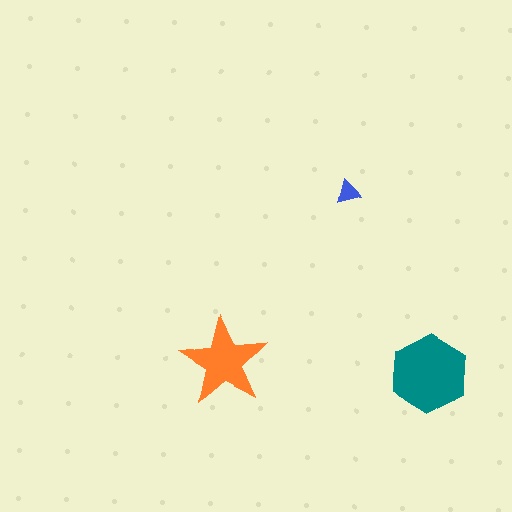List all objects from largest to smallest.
The teal hexagon, the orange star, the blue triangle.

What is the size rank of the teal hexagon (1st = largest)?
1st.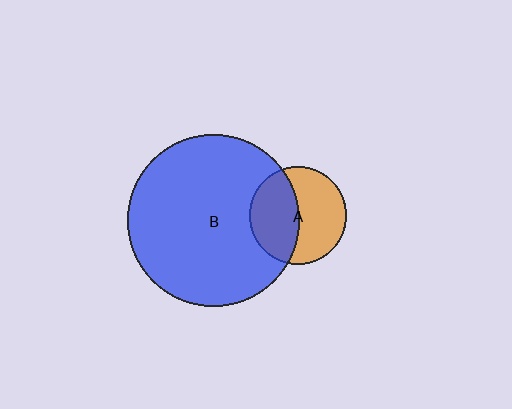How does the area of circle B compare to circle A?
Approximately 3.1 times.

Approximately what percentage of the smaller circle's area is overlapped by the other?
Approximately 45%.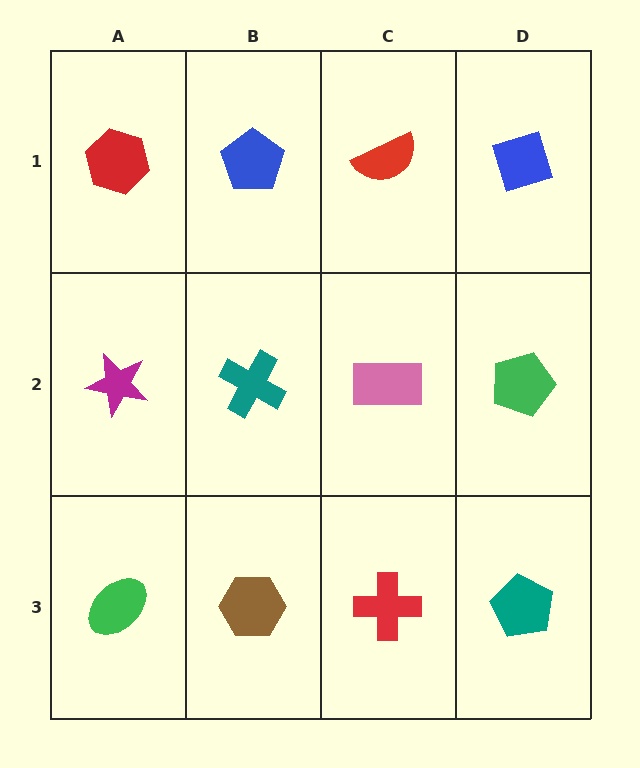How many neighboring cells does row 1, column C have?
3.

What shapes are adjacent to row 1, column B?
A teal cross (row 2, column B), a red hexagon (row 1, column A), a red semicircle (row 1, column C).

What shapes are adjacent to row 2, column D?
A blue diamond (row 1, column D), a teal pentagon (row 3, column D), a pink rectangle (row 2, column C).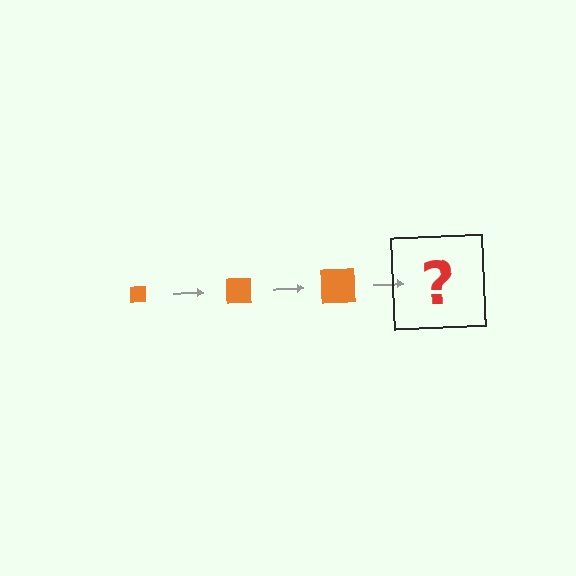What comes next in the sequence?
The next element should be an orange square, larger than the previous one.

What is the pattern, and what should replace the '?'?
The pattern is that the square gets progressively larger each step. The '?' should be an orange square, larger than the previous one.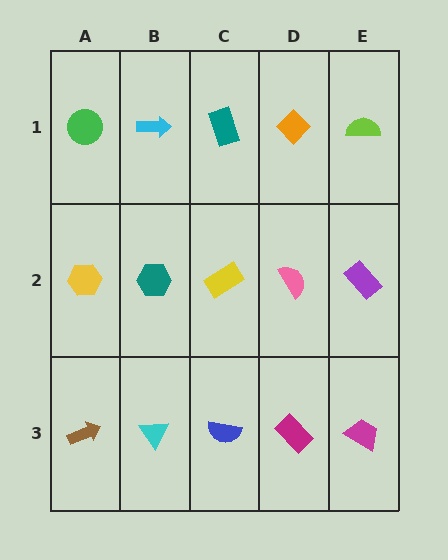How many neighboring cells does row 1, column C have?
3.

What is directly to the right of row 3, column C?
A magenta rectangle.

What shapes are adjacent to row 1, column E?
A purple rectangle (row 2, column E), an orange diamond (row 1, column D).